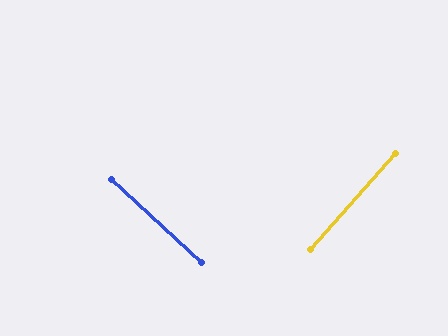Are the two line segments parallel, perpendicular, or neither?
Perpendicular — they meet at approximately 89°.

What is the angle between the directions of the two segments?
Approximately 89 degrees.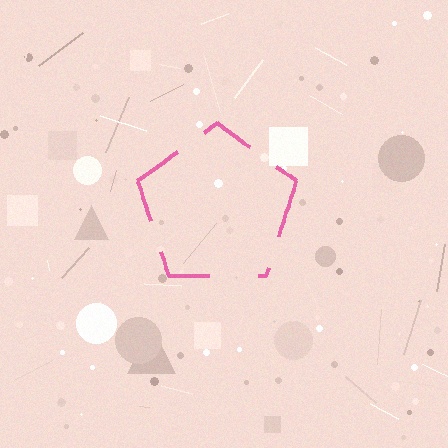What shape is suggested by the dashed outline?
The dashed outline suggests a pentagon.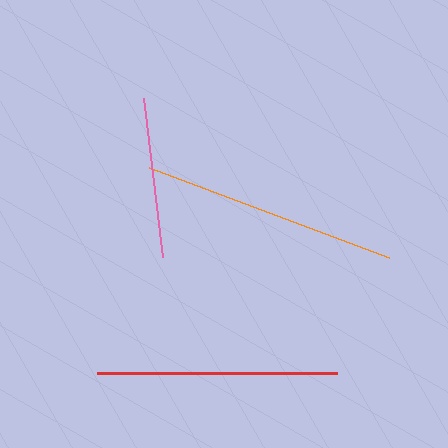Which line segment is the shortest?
The pink line is the shortest at approximately 160 pixels.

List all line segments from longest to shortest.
From longest to shortest: orange, red, pink.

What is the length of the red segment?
The red segment is approximately 240 pixels long.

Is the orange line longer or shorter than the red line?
The orange line is longer than the red line.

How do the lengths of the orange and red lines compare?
The orange and red lines are approximately the same length.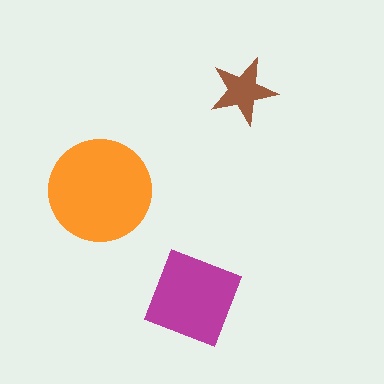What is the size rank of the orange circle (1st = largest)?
1st.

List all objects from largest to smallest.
The orange circle, the magenta diamond, the brown star.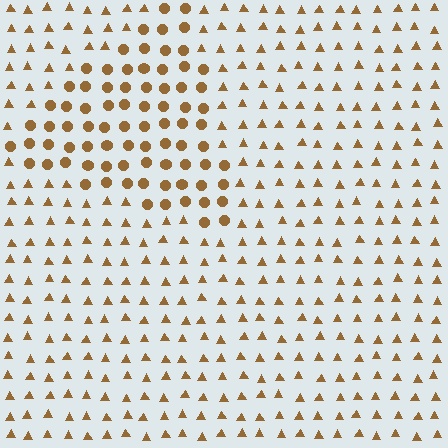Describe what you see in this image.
The image is filled with small brown elements arranged in a uniform grid. A triangle-shaped region contains circles, while the surrounding area contains triangles. The boundary is defined purely by the change in element shape.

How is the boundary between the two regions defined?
The boundary is defined by a change in element shape: circles inside vs. triangles outside. All elements share the same color and spacing.